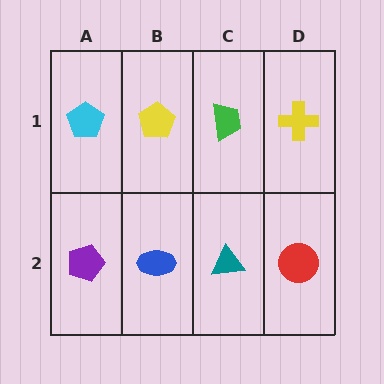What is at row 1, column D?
A yellow cross.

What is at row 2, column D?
A red circle.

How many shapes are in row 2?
4 shapes.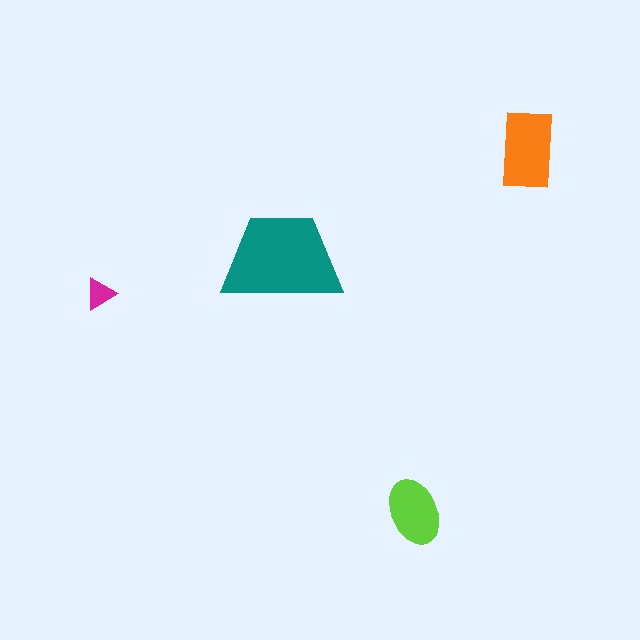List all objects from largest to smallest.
The teal trapezoid, the orange rectangle, the lime ellipse, the magenta triangle.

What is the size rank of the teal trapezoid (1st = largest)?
1st.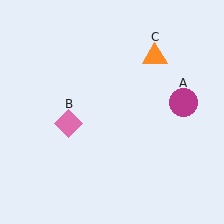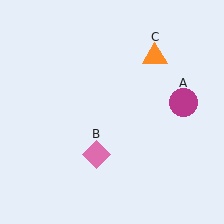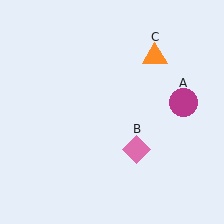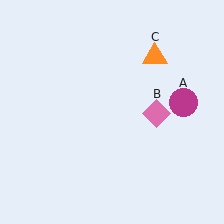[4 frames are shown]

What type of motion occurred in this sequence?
The pink diamond (object B) rotated counterclockwise around the center of the scene.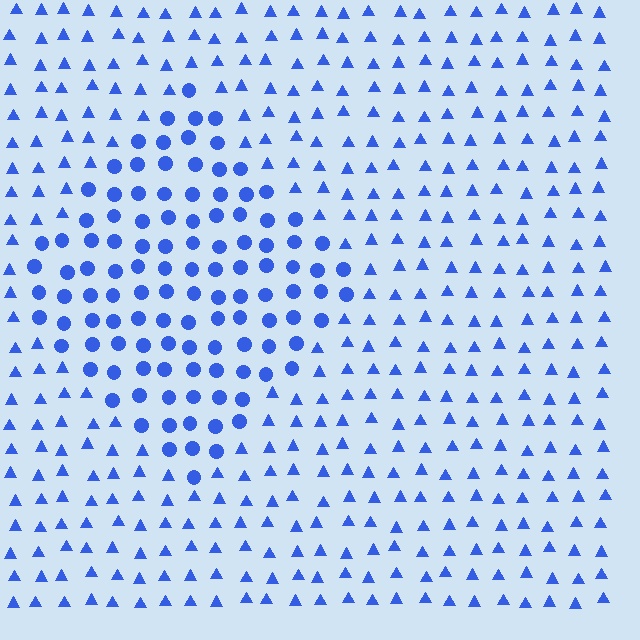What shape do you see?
I see a diamond.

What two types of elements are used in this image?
The image uses circles inside the diamond region and triangles outside it.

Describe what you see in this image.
The image is filled with small blue elements arranged in a uniform grid. A diamond-shaped region contains circles, while the surrounding area contains triangles. The boundary is defined purely by the change in element shape.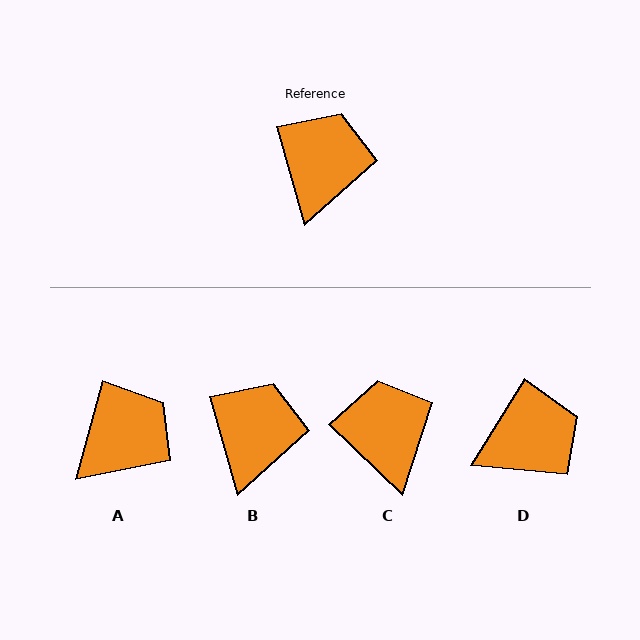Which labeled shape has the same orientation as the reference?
B.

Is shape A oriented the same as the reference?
No, it is off by about 31 degrees.